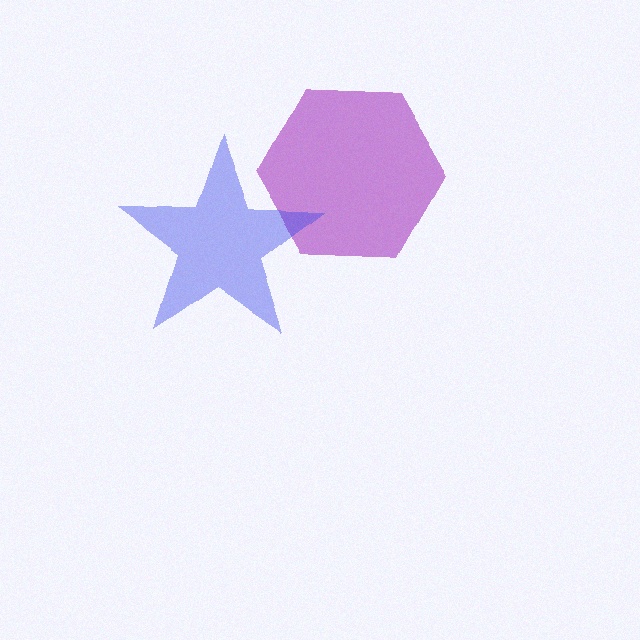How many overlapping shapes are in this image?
There are 2 overlapping shapes in the image.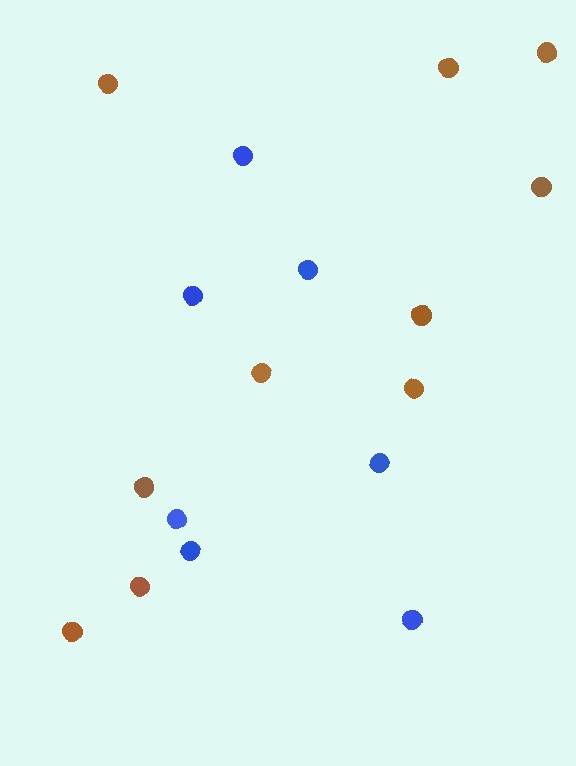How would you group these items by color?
There are 2 groups: one group of brown circles (10) and one group of blue circles (7).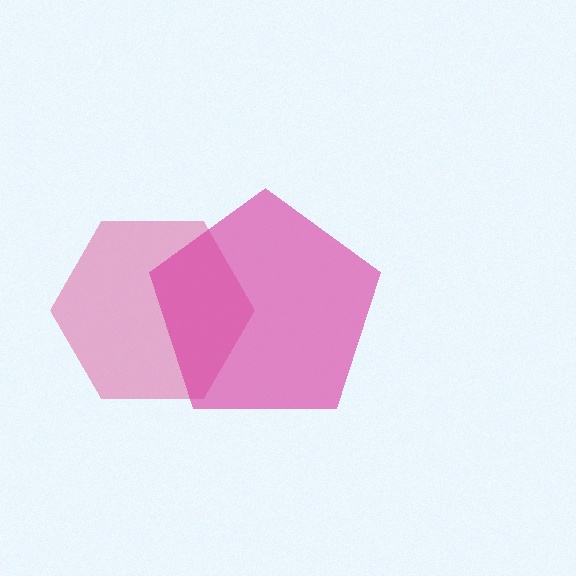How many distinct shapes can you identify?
There are 2 distinct shapes: a pink hexagon, a magenta pentagon.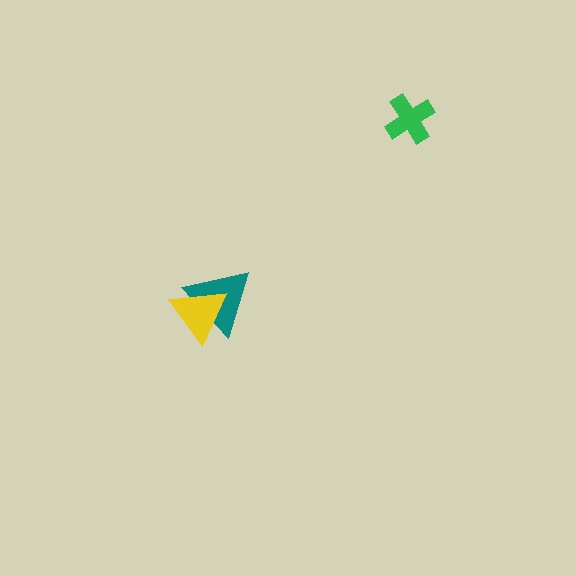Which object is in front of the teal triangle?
The yellow triangle is in front of the teal triangle.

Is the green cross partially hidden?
No, no other shape covers it.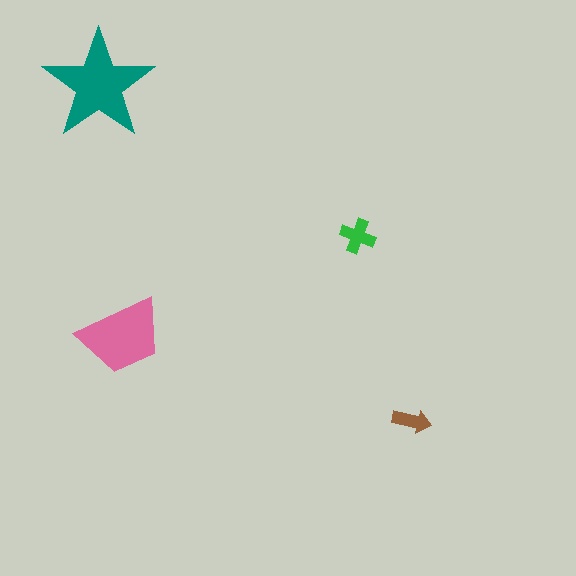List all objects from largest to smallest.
The teal star, the pink trapezoid, the green cross, the brown arrow.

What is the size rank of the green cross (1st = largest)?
3rd.